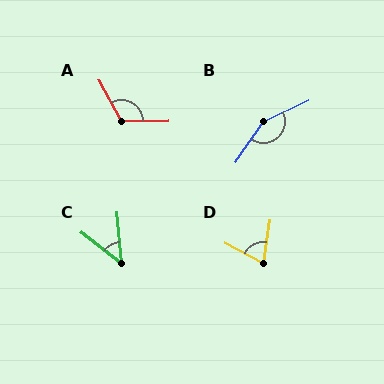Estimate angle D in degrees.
Approximately 71 degrees.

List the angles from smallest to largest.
C (48°), D (71°), A (117°), B (149°).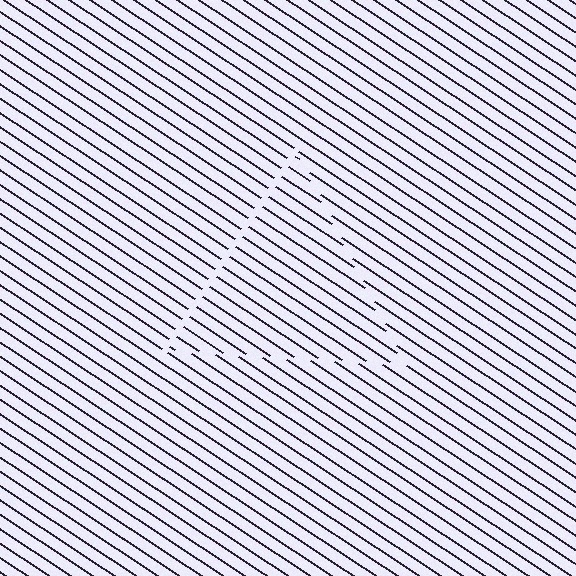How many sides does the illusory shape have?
3 sides — the line-ends trace a triangle.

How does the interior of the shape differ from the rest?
The interior of the shape contains the same grating, shifted by half a period — the contour is defined by the phase discontinuity where line-ends from the inner and outer gratings abut.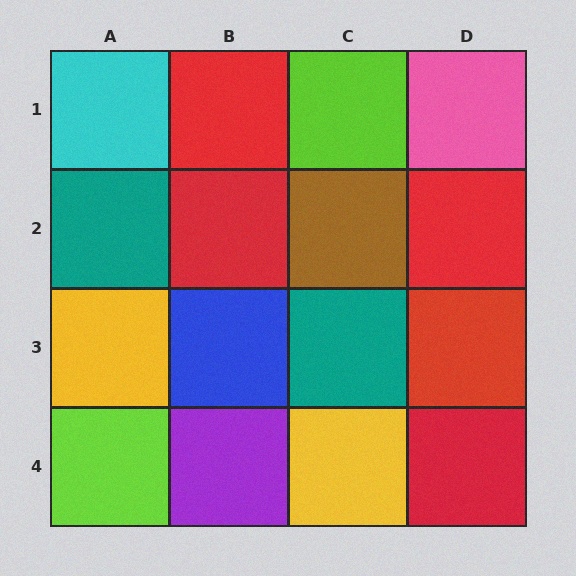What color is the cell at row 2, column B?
Red.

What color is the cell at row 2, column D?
Red.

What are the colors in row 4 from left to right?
Lime, purple, yellow, red.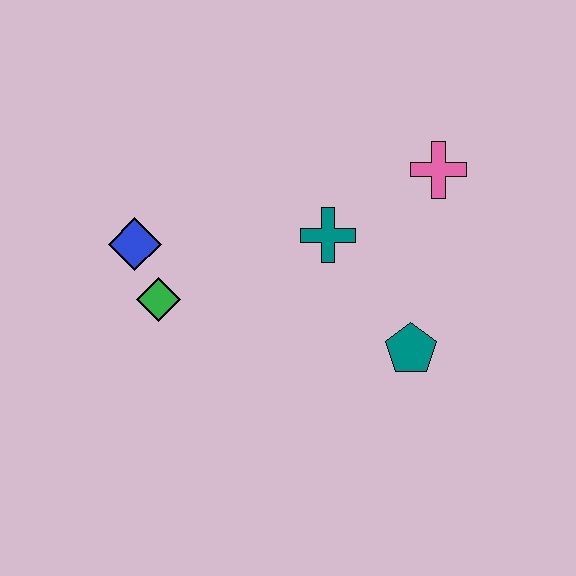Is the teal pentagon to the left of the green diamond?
No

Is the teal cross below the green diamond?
No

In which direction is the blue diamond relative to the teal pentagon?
The blue diamond is to the left of the teal pentagon.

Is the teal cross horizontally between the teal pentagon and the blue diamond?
Yes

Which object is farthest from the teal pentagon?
The blue diamond is farthest from the teal pentagon.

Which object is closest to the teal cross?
The pink cross is closest to the teal cross.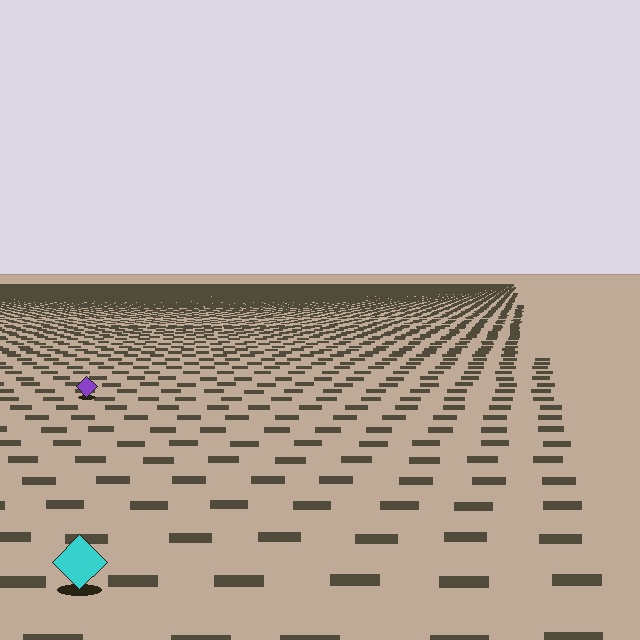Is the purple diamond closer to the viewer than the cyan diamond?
No. The cyan diamond is closer — you can tell from the texture gradient: the ground texture is coarser near it.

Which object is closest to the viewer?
The cyan diamond is closest. The texture marks near it are larger and more spread out.